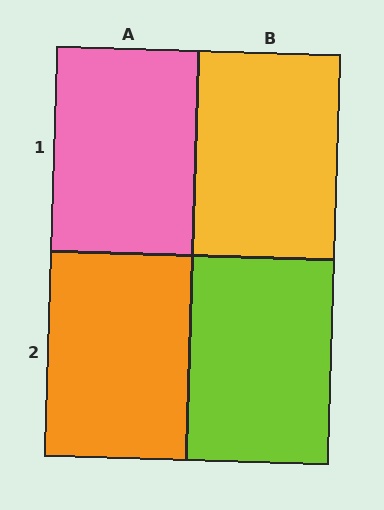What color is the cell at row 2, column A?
Orange.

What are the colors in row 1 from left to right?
Pink, yellow.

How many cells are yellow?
1 cell is yellow.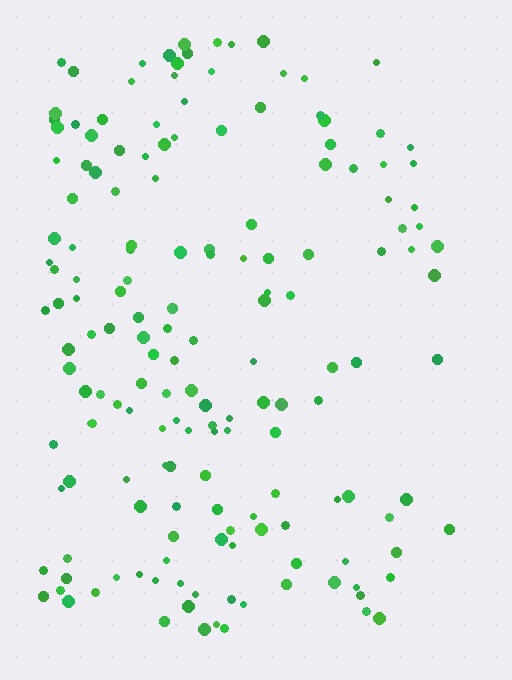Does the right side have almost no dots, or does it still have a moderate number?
Still a moderate number, just noticeably fewer than the left.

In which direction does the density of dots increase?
From right to left, with the left side densest.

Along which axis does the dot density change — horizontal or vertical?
Horizontal.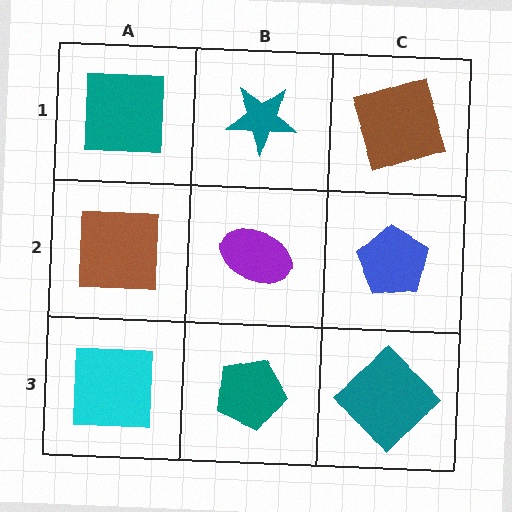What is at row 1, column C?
A brown square.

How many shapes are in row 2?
3 shapes.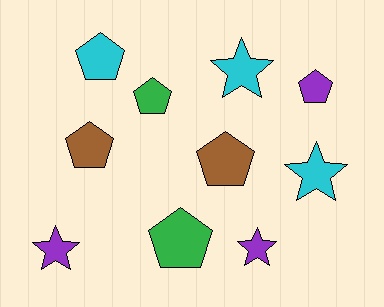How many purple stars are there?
There are 2 purple stars.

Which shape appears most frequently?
Pentagon, with 6 objects.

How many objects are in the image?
There are 10 objects.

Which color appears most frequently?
Cyan, with 3 objects.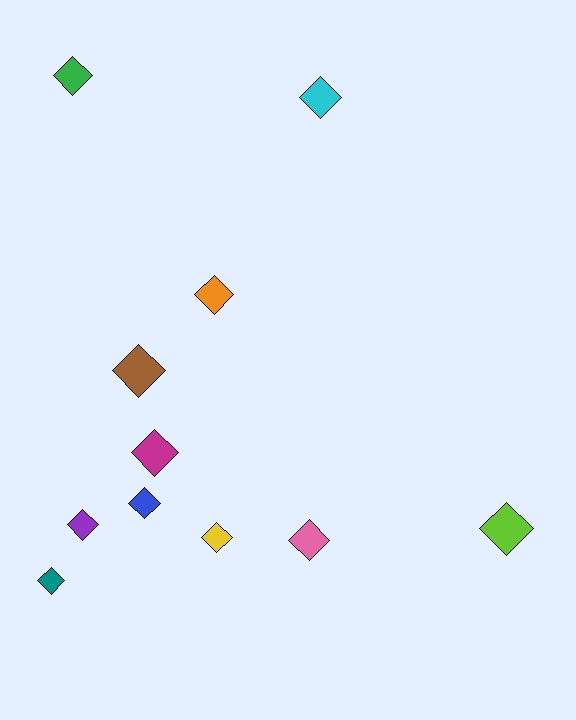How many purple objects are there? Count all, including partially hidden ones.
There is 1 purple object.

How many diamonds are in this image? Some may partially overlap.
There are 11 diamonds.